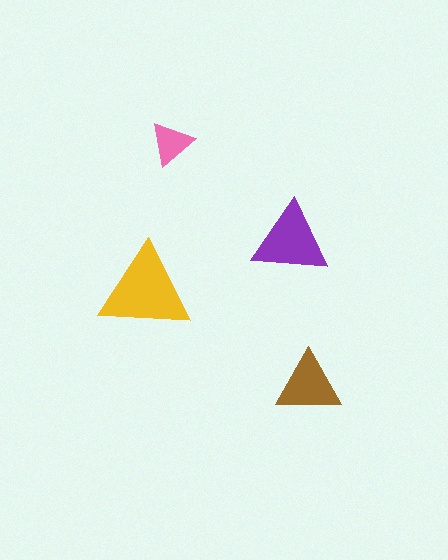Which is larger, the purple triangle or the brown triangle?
The purple one.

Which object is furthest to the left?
The yellow triangle is leftmost.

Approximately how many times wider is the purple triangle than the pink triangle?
About 1.5 times wider.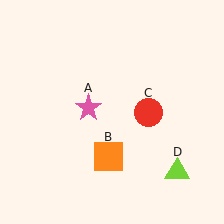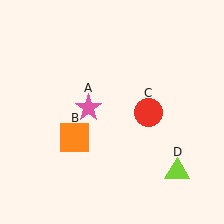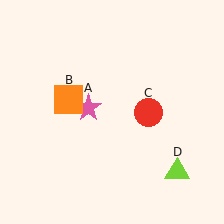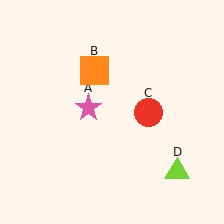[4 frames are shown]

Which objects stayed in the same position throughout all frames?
Pink star (object A) and red circle (object C) and lime triangle (object D) remained stationary.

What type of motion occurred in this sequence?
The orange square (object B) rotated clockwise around the center of the scene.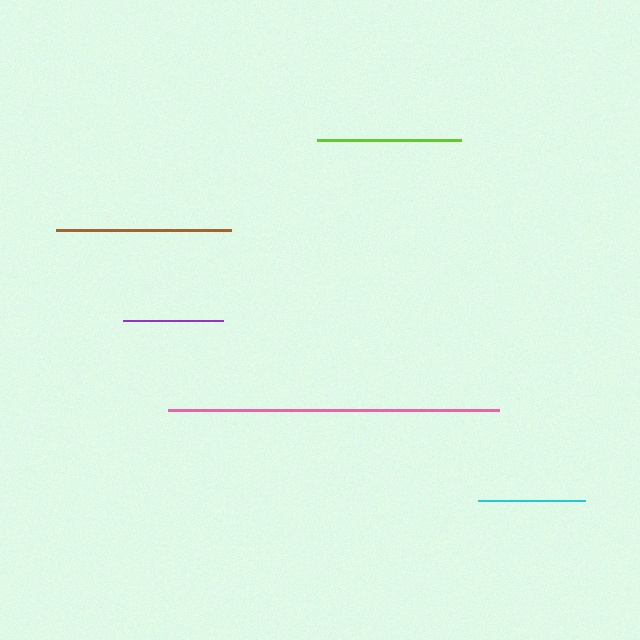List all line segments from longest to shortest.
From longest to shortest: pink, brown, lime, cyan, purple.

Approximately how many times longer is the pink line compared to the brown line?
The pink line is approximately 1.9 times the length of the brown line.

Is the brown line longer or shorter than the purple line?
The brown line is longer than the purple line.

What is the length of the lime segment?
The lime segment is approximately 144 pixels long.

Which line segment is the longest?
The pink line is the longest at approximately 332 pixels.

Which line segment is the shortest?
The purple line is the shortest at approximately 100 pixels.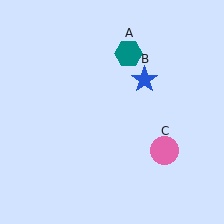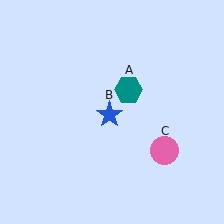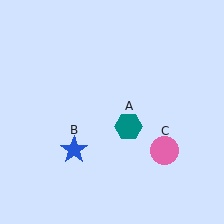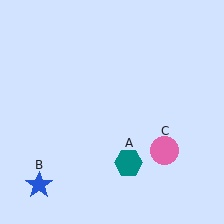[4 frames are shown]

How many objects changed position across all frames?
2 objects changed position: teal hexagon (object A), blue star (object B).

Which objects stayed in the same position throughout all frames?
Pink circle (object C) remained stationary.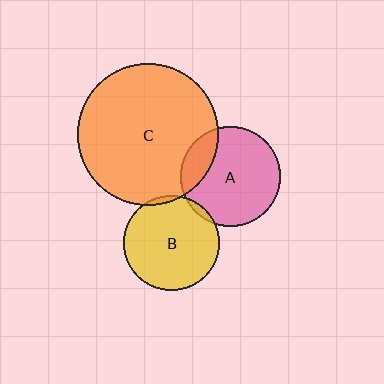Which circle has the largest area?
Circle C (orange).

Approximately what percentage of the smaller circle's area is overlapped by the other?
Approximately 5%.